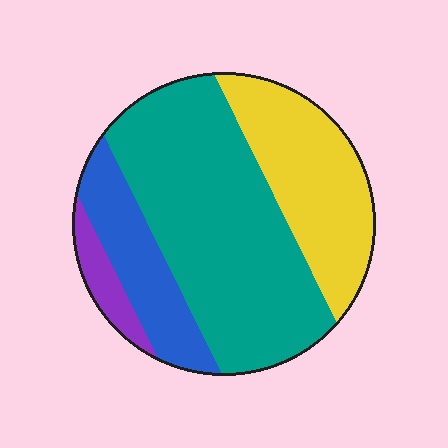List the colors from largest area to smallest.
From largest to smallest: teal, yellow, blue, purple.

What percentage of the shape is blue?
Blue covers roughly 15% of the shape.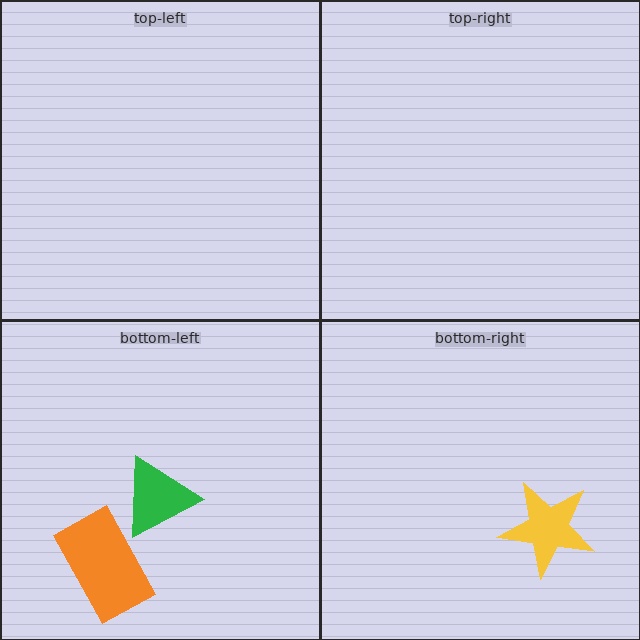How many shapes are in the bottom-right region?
1.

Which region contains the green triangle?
The bottom-left region.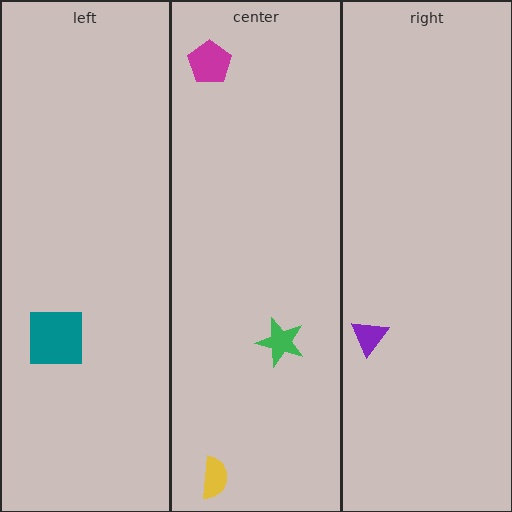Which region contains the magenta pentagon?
The center region.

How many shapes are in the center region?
3.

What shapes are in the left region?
The teal square.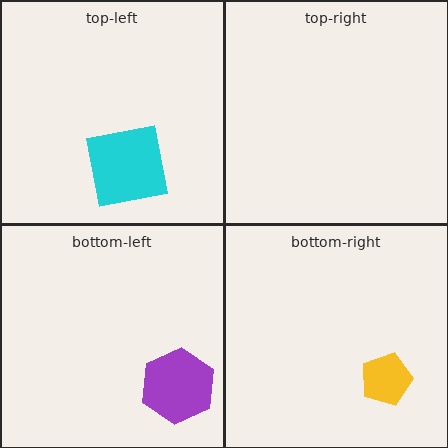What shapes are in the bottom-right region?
The yellow pentagon.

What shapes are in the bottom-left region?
The purple hexagon.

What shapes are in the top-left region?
The cyan square.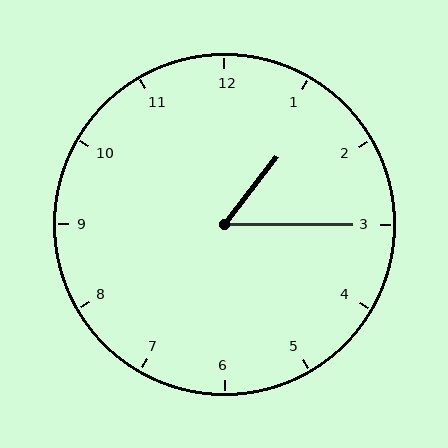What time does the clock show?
1:15.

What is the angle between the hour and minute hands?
Approximately 52 degrees.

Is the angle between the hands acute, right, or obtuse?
It is acute.